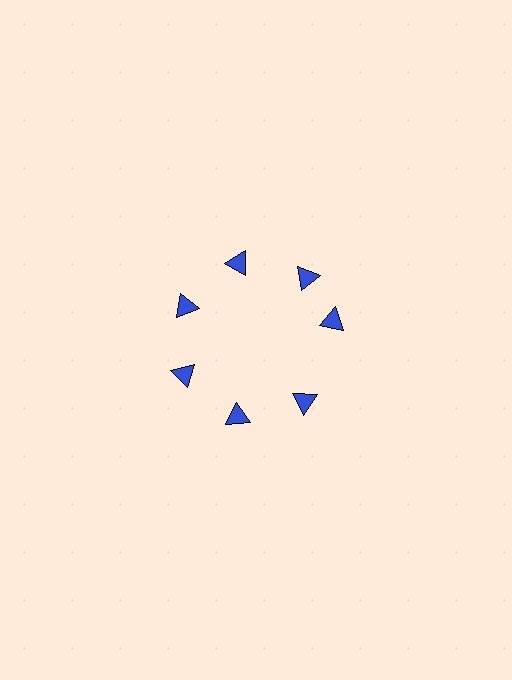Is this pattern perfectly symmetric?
No. The 7 blue triangles are arranged in a ring, but one element near the 3 o'clock position is rotated out of alignment along the ring, breaking the 7-fold rotational symmetry.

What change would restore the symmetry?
The symmetry would be restored by rotating it back into even spacing with its neighbors so that all 7 triangles sit at equal angles and equal distance from the center.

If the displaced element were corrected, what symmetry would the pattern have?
It would have 7-fold rotational symmetry — the pattern would map onto itself every 51 degrees.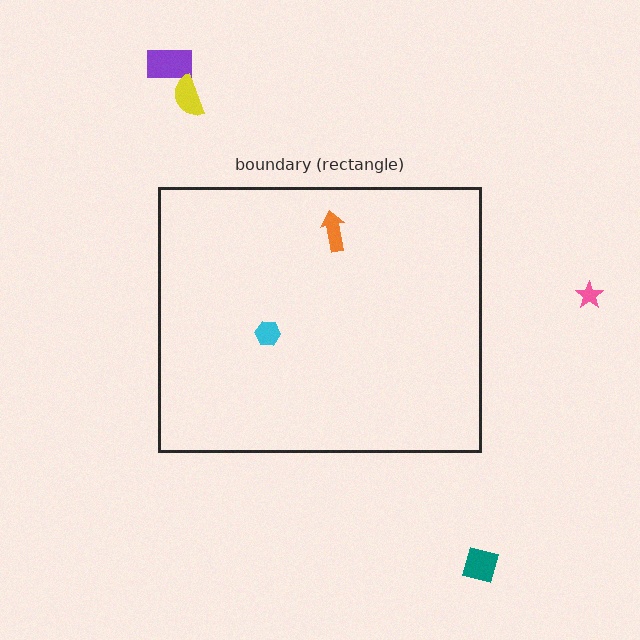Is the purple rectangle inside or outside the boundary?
Outside.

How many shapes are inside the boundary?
2 inside, 4 outside.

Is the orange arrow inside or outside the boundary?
Inside.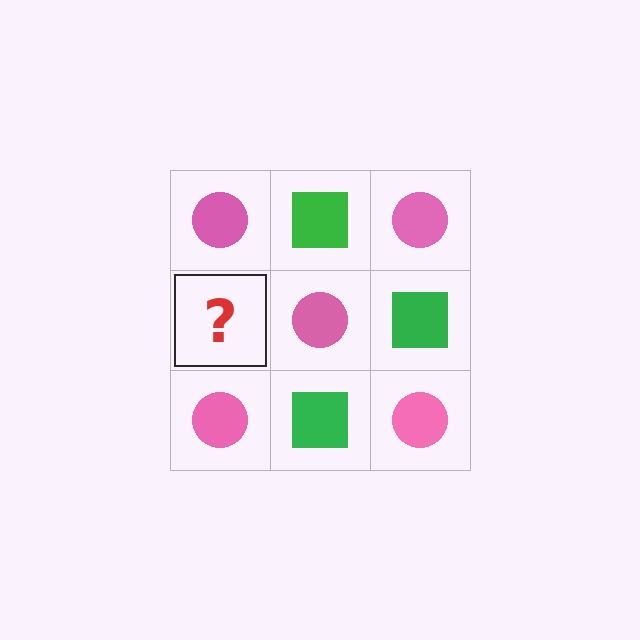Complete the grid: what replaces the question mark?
The question mark should be replaced with a green square.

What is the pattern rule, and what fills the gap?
The rule is that it alternates pink circle and green square in a checkerboard pattern. The gap should be filled with a green square.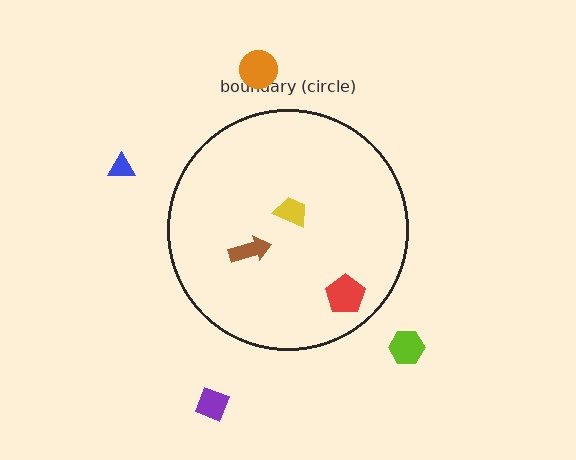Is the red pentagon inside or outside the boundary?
Inside.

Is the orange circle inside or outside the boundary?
Outside.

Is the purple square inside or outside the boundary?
Outside.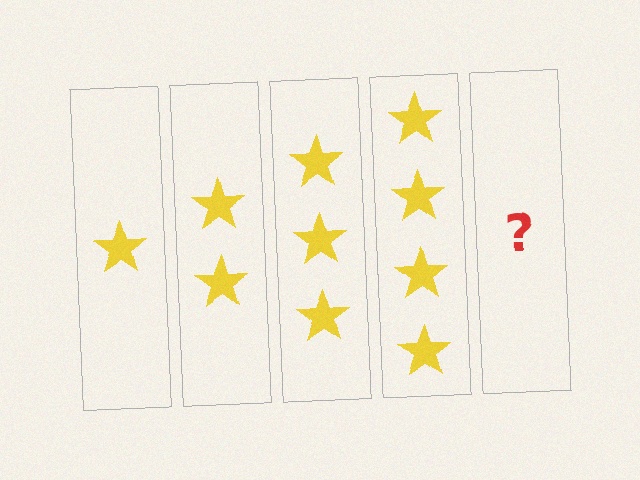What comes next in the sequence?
The next element should be 5 stars.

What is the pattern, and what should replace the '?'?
The pattern is that each step adds one more star. The '?' should be 5 stars.